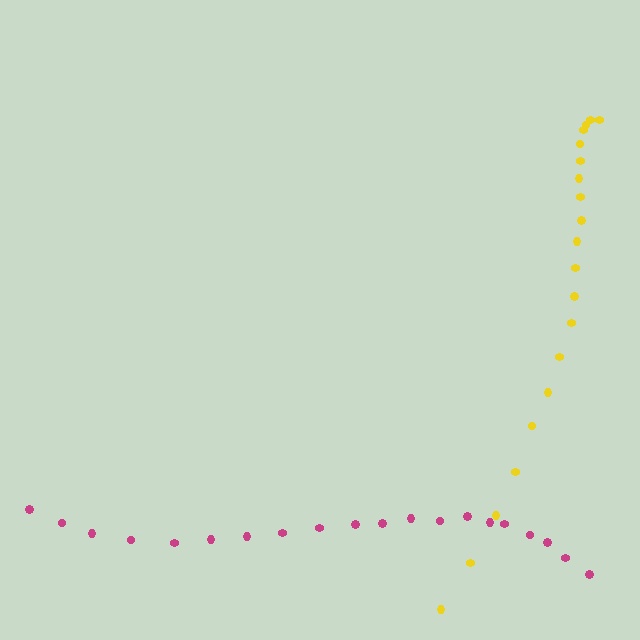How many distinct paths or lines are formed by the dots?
There are 2 distinct paths.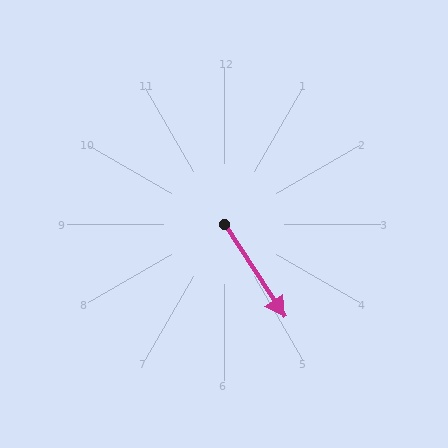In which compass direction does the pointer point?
Southeast.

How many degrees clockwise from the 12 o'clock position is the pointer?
Approximately 147 degrees.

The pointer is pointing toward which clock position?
Roughly 5 o'clock.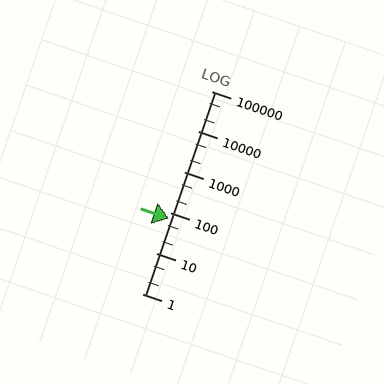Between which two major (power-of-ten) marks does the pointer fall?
The pointer is between 10 and 100.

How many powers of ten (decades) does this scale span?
The scale spans 5 decades, from 1 to 100000.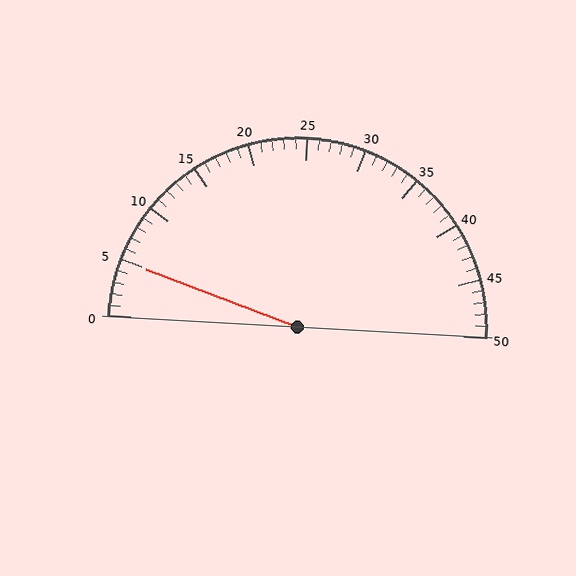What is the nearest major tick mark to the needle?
The nearest major tick mark is 5.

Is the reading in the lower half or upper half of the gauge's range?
The reading is in the lower half of the range (0 to 50).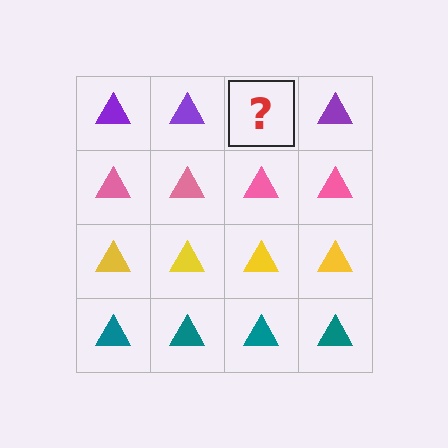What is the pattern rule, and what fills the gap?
The rule is that each row has a consistent color. The gap should be filled with a purple triangle.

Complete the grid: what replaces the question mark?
The question mark should be replaced with a purple triangle.